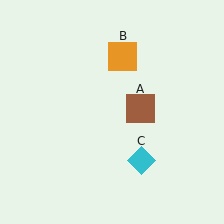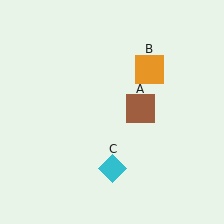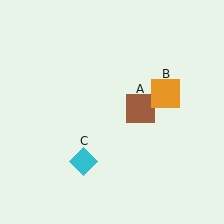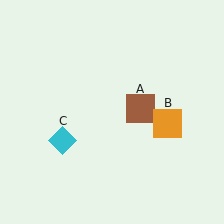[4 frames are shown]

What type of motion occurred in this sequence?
The orange square (object B), cyan diamond (object C) rotated clockwise around the center of the scene.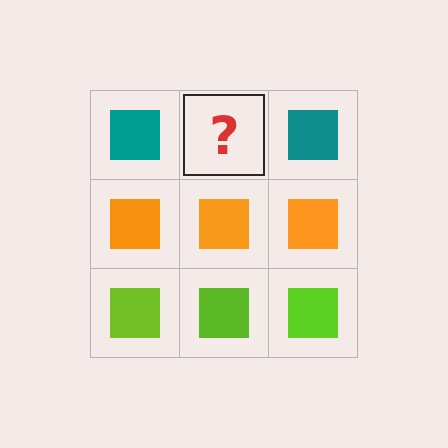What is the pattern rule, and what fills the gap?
The rule is that each row has a consistent color. The gap should be filled with a teal square.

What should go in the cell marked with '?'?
The missing cell should contain a teal square.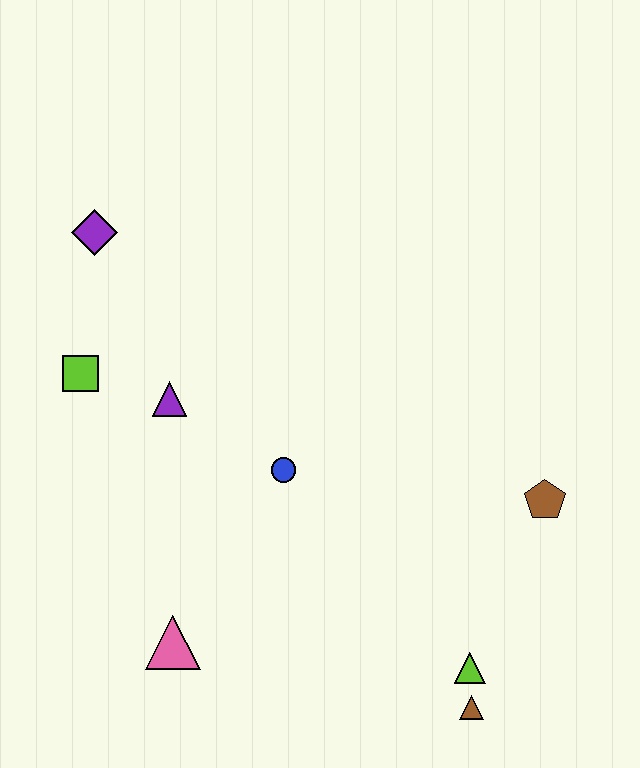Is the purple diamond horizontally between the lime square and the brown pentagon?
Yes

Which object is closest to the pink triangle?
The blue circle is closest to the pink triangle.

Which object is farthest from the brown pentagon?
The purple diamond is farthest from the brown pentagon.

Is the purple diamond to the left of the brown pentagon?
Yes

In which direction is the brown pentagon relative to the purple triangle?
The brown pentagon is to the right of the purple triangle.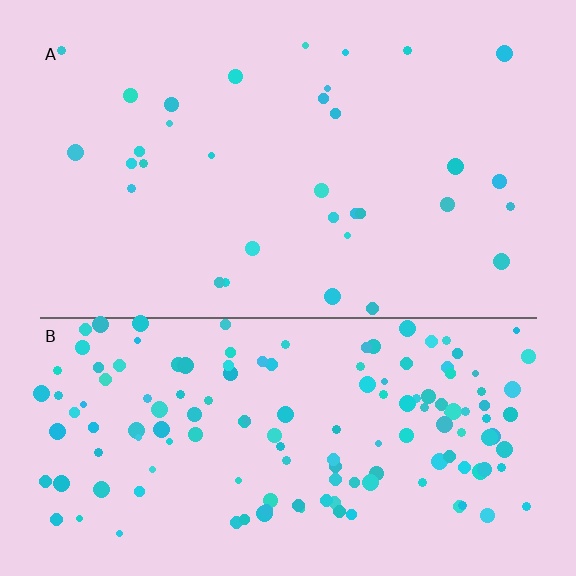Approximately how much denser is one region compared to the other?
Approximately 4.4× — region B over region A.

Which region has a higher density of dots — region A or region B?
B (the bottom).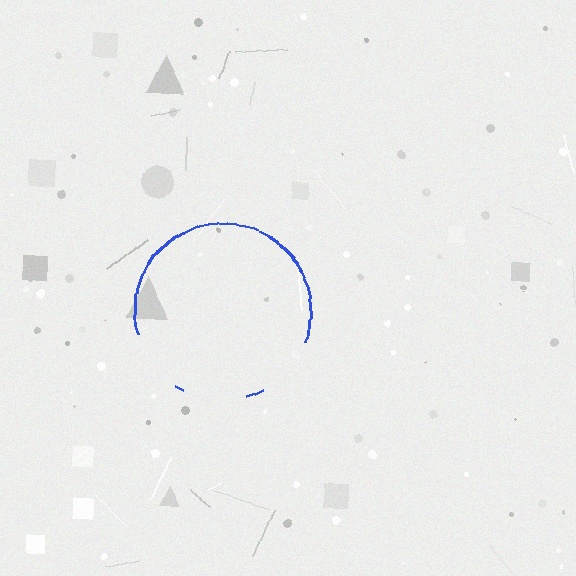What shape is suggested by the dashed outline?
The dashed outline suggests a circle.